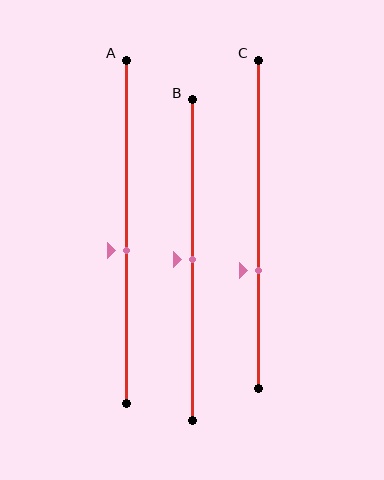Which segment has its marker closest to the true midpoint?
Segment B has its marker closest to the true midpoint.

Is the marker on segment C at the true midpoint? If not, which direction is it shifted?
No, the marker on segment C is shifted downward by about 14% of the segment length.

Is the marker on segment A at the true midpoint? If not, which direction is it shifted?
No, the marker on segment A is shifted downward by about 5% of the segment length.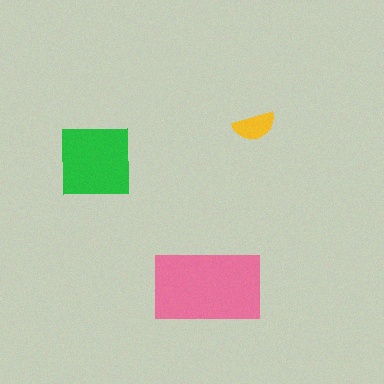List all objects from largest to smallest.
The pink rectangle, the green square, the yellow semicircle.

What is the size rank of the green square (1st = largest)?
2nd.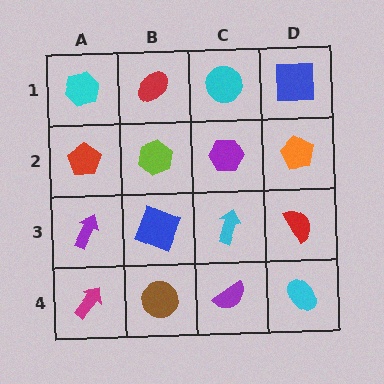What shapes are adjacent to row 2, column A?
A cyan hexagon (row 1, column A), a purple arrow (row 3, column A), a lime hexagon (row 2, column B).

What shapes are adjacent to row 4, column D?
A red semicircle (row 3, column D), a purple semicircle (row 4, column C).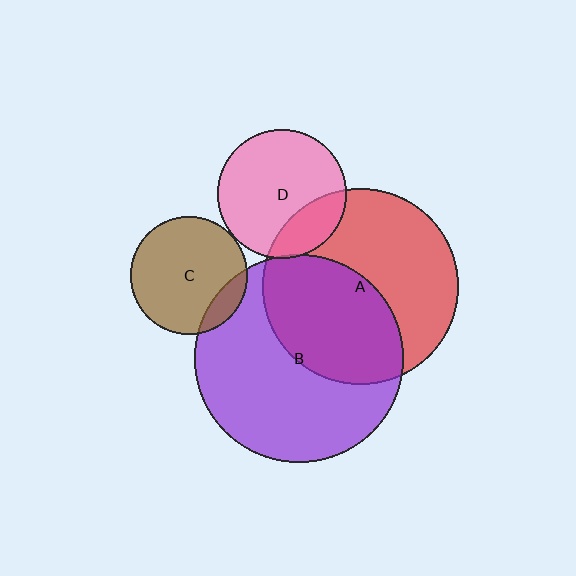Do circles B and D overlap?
Yes.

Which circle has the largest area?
Circle B (purple).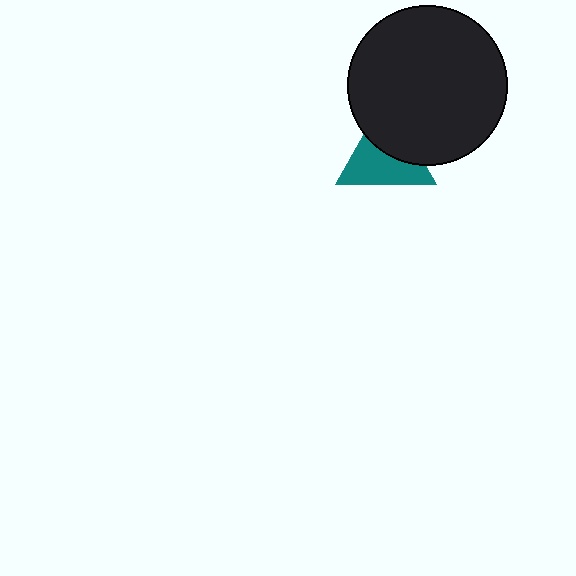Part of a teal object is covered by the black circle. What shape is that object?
It is a triangle.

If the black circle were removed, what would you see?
You would see the complete teal triangle.